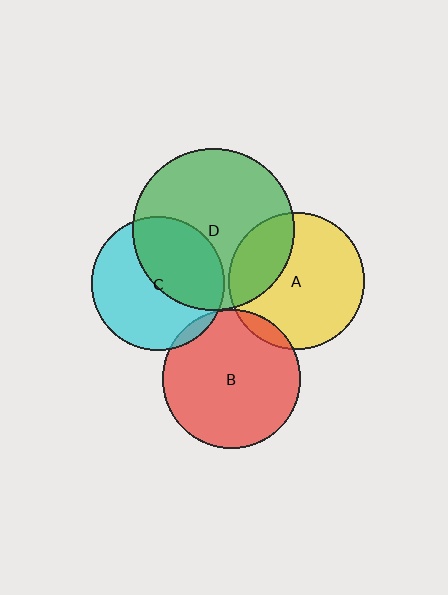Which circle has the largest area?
Circle D (green).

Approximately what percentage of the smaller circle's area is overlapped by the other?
Approximately 45%.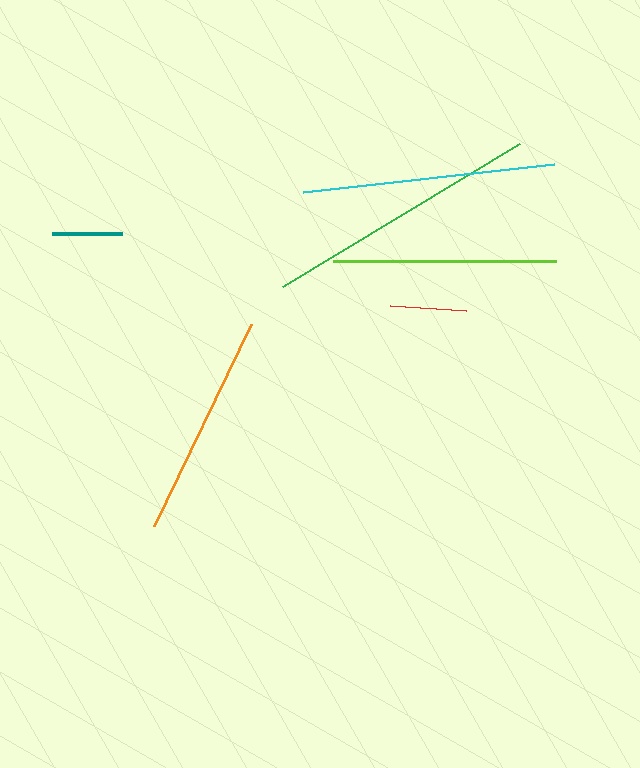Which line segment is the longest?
The green line is the longest at approximately 277 pixels.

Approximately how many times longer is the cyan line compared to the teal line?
The cyan line is approximately 3.6 times the length of the teal line.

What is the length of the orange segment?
The orange segment is approximately 225 pixels long.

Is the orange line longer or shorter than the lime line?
The orange line is longer than the lime line.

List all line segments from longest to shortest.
From longest to shortest: green, cyan, orange, lime, red, teal.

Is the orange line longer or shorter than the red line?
The orange line is longer than the red line.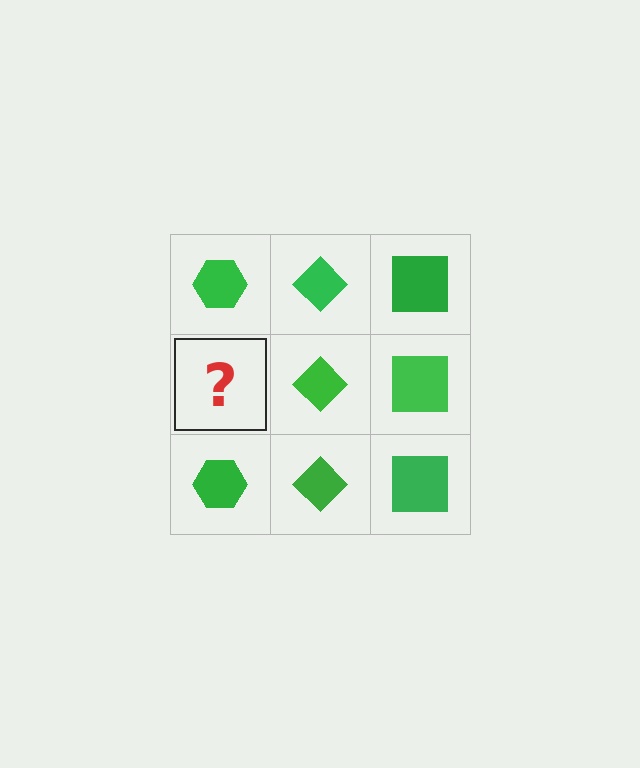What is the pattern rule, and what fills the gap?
The rule is that each column has a consistent shape. The gap should be filled with a green hexagon.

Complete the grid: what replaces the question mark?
The question mark should be replaced with a green hexagon.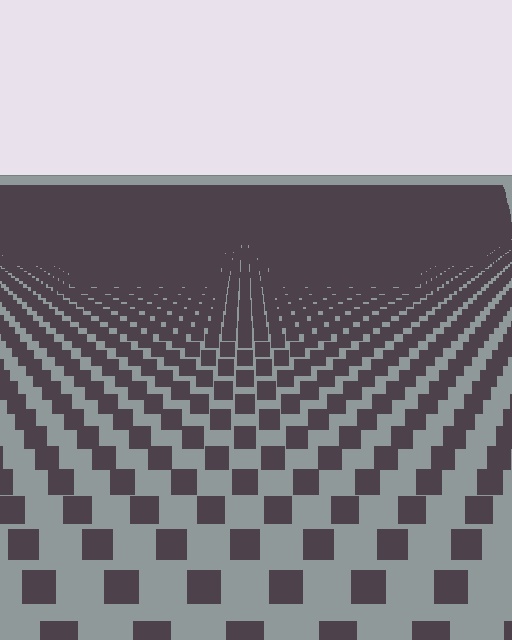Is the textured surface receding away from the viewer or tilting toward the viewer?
The surface is receding away from the viewer. Texture elements get smaller and denser toward the top.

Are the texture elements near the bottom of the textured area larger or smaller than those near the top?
Larger. Near the bottom, elements are closer to the viewer and appear at a bigger on-screen size.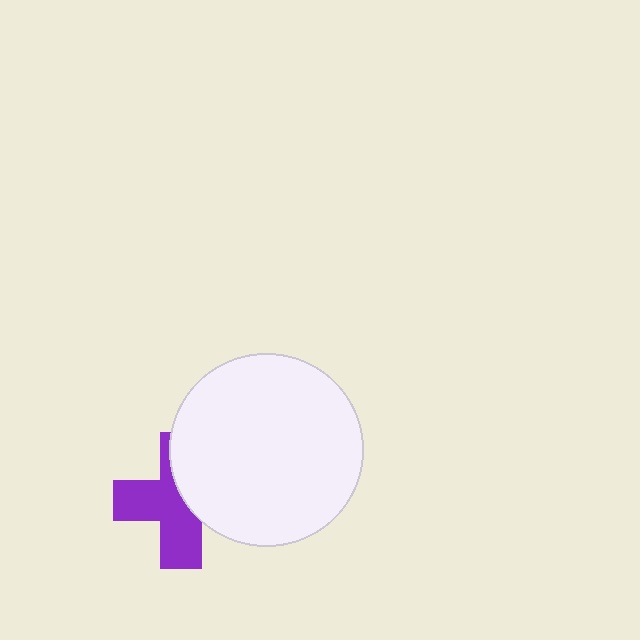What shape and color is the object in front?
The object in front is a white circle.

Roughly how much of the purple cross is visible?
About half of it is visible (roughly 57%).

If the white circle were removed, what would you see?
You would see the complete purple cross.